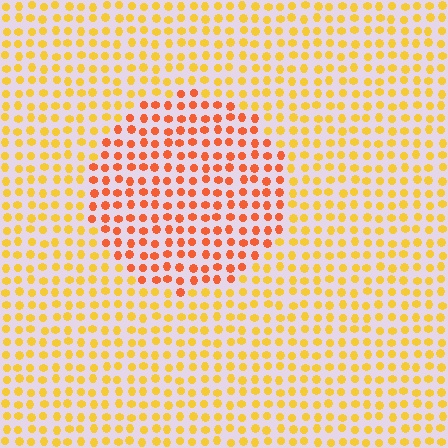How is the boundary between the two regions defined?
The boundary is defined purely by a slight shift in hue (about 34 degrees). Spacing, size, and orientation are identical on both sides.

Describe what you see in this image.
The image is filled with small yellow elements in a uniform arrangement. A circle-shaped region is visible where the elements are tinted to a slightly different hue, forming a subtle color boundary.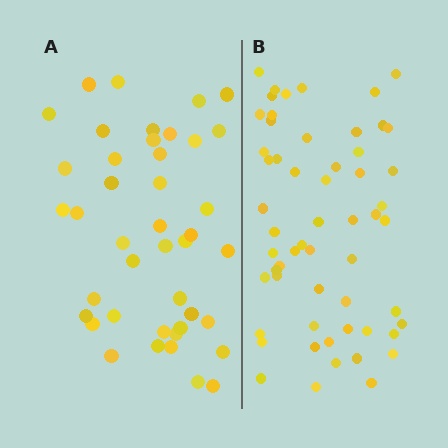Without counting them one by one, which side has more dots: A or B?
Region B (the right region) has more dots.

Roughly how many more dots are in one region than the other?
Region B has approximately 15 more dots than region A.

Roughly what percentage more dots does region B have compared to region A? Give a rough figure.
About 35% more.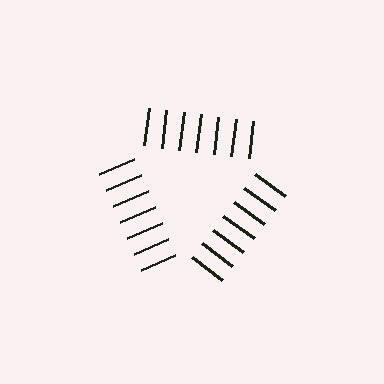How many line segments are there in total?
21 — 7 along each of the 3 edges.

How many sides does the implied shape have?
3 sides — the line-ends trace a triangle.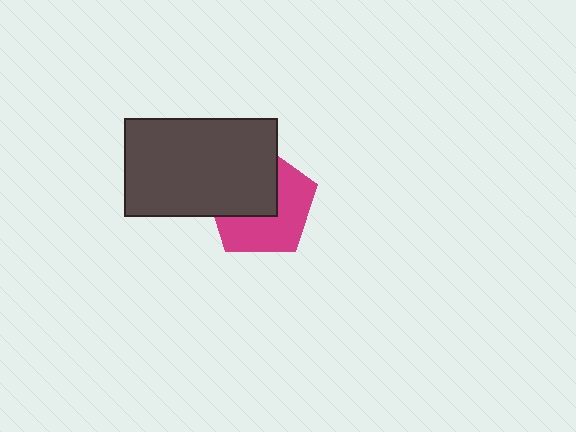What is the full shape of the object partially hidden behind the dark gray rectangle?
The partially hidden object is a magenta pentagon.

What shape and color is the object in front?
The object in front is a dark gray rectangle.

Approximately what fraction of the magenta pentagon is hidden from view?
Roughly 47% of the magenta pentagon is hidden behind the dark gray rectangle.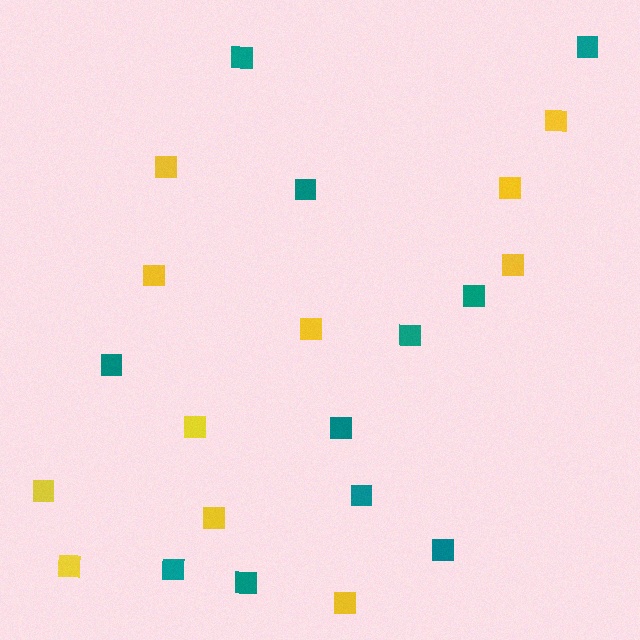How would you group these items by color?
There are 2 groups: one group of yellow squares (11) and one group of teal squares (11).